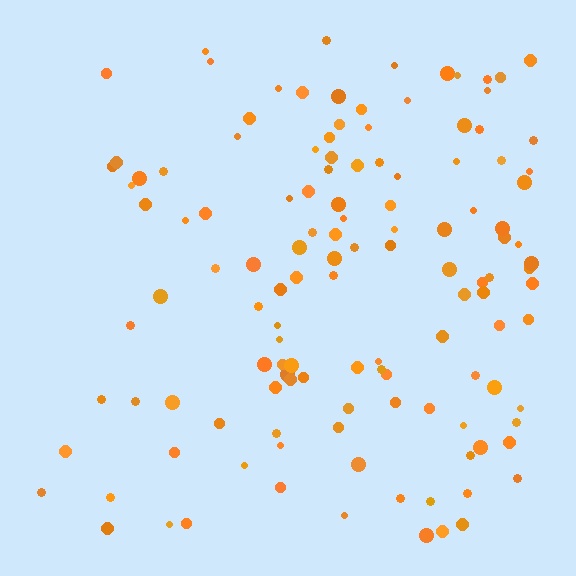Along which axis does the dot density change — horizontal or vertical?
Horizontal.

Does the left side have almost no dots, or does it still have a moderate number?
Still a moderate number, just noticeably fewer than the right.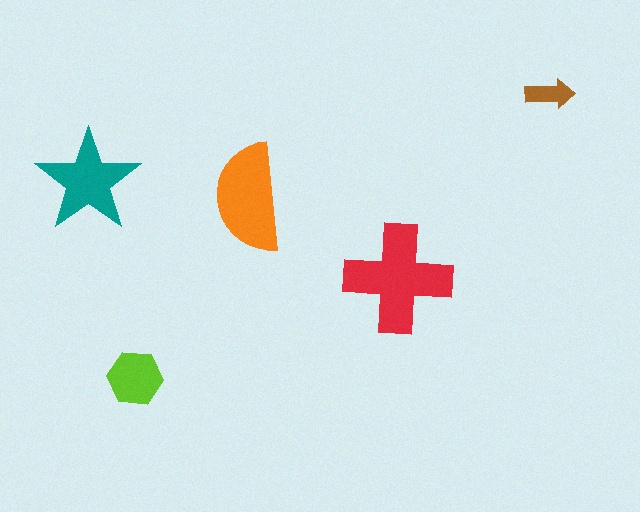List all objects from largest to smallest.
The red cross, the orange semicircle, the teal star, the lime hexagon, the brown arrow.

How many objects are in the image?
There are 5 objects in the image.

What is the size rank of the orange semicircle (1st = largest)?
2nd.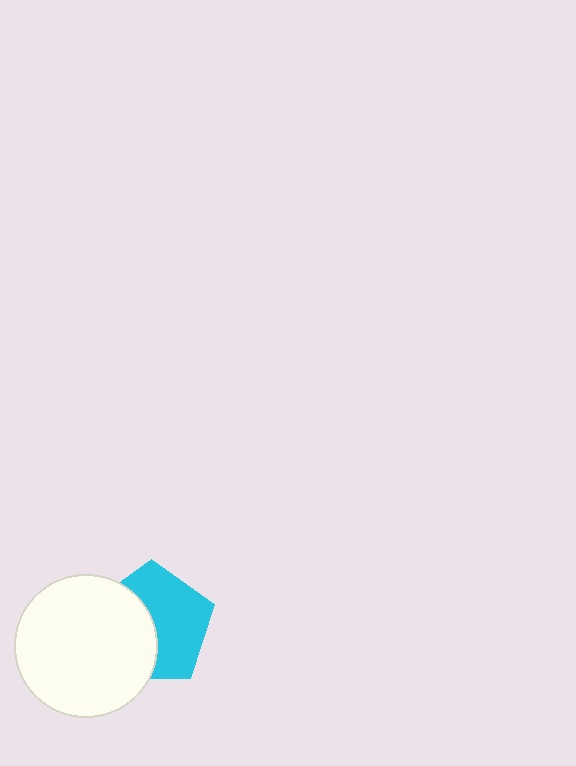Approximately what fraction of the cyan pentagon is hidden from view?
Roughly 44% of the cyan pentagon is hidden behind the white circle.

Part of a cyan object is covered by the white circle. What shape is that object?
It is a pentagon.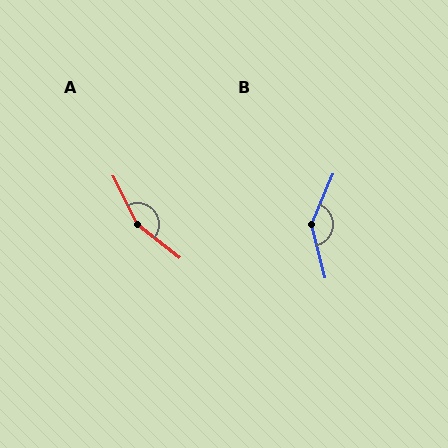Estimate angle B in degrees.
Approximately 143 degrees.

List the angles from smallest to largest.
B (143°), A (156°).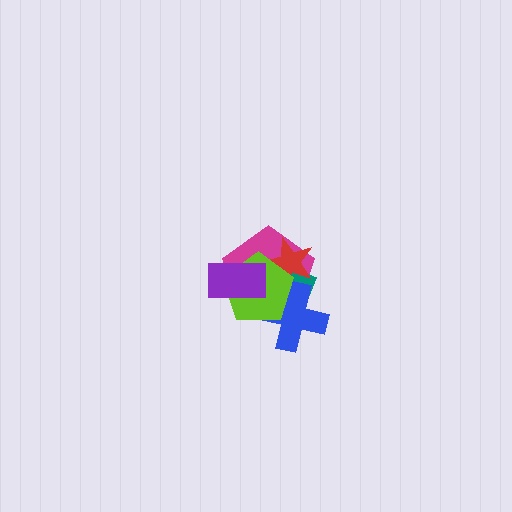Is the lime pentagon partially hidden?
Yes, it is partially covered by another shape.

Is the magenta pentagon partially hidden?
Yes, it is partially covered by another shape.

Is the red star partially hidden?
Yes, it is partially covered by another shape.